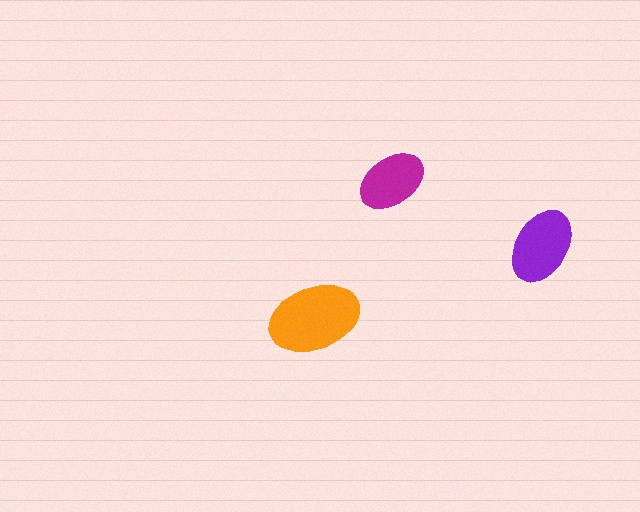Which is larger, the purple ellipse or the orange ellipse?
The orange one.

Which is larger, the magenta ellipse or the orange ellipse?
The orange one.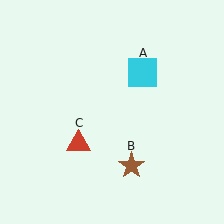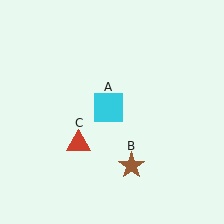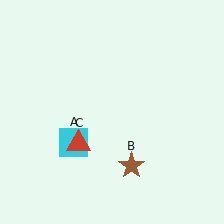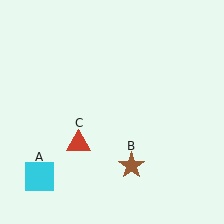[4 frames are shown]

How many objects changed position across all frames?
1 object changed position: cyan square (object A).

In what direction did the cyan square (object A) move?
The cyan square (object A) moved down and to the left.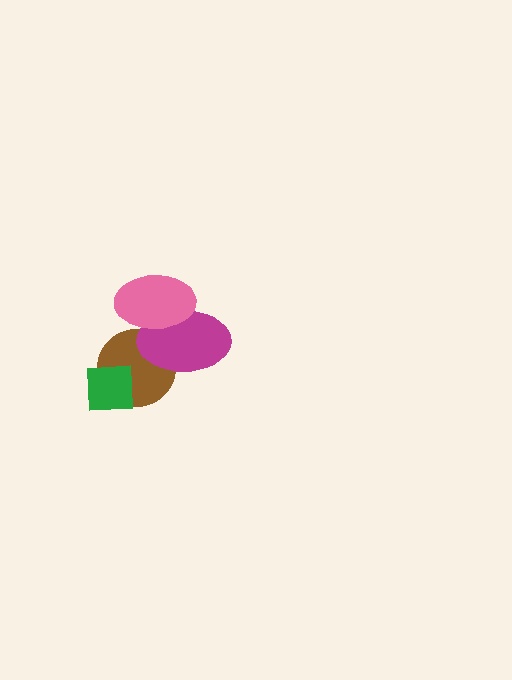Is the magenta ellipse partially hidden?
Yes, it is partially covered by another shape.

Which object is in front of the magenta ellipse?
The pink ellipse is in front of the magenta ellipse.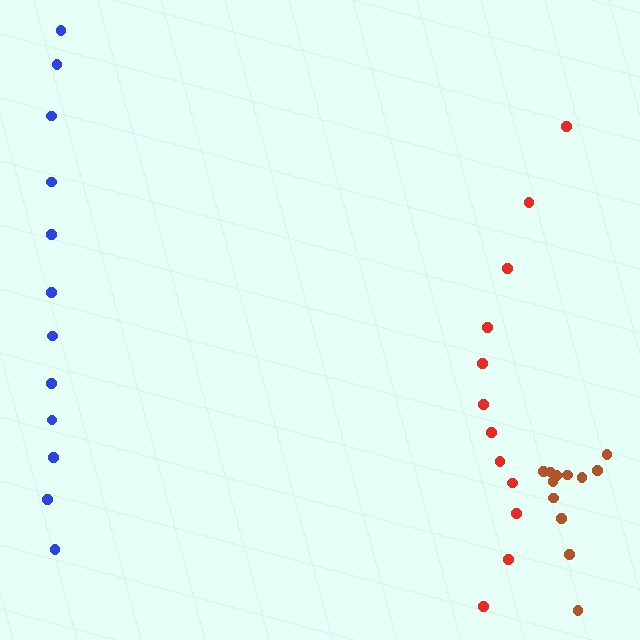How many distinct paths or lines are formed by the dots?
There are 3 distinct paths.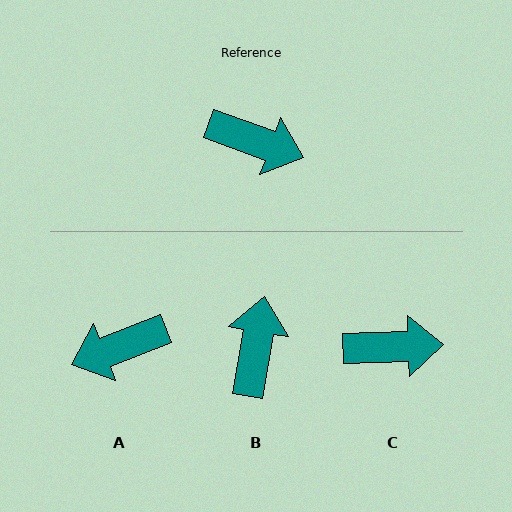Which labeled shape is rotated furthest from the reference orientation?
A, about 139 degrees away.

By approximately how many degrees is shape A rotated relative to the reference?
Approximately 139 degrees clockwise.